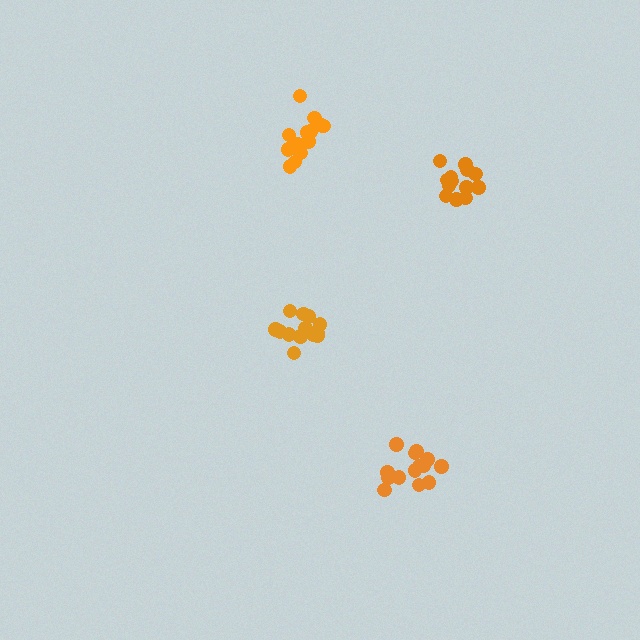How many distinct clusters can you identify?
There are 4 distinct clusters.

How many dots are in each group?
Group 1: 15 dots, Group 2: 13 dots, Group 3: 14 dots, Group 4: 13 dots (55 total).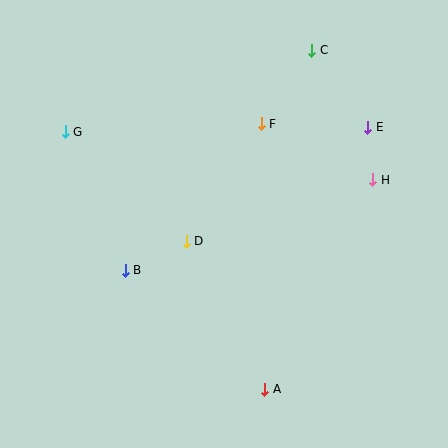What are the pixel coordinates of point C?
Point C is at (312, 50).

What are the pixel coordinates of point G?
Point G is at (65, 132).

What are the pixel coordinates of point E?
Point E is at (368, 127).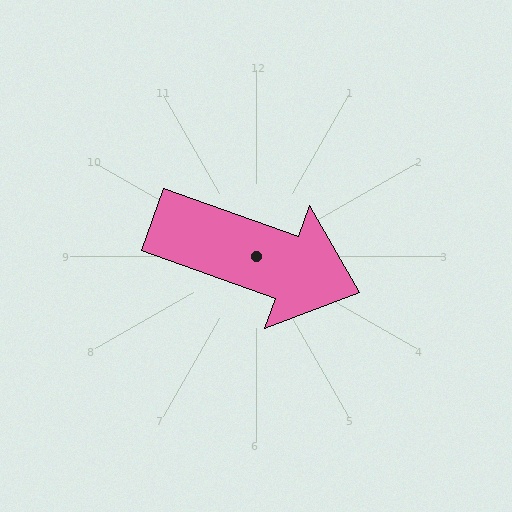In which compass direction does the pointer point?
East.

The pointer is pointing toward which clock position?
Roughly 4 o'clock.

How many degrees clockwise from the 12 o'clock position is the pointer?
Approximately 110 degrees.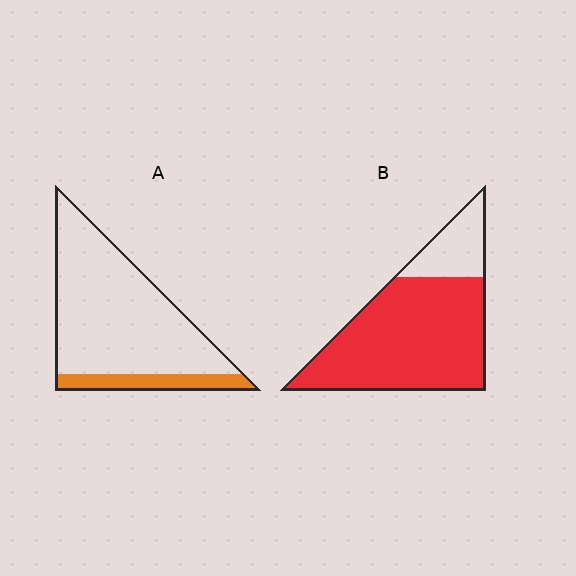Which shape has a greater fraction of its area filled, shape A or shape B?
Shape B.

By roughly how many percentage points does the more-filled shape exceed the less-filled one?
By roughly 65 percentage points (B over A).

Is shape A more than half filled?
No.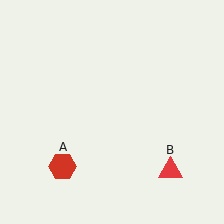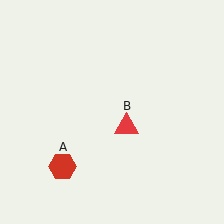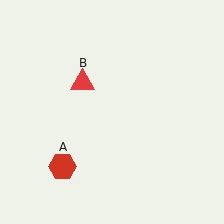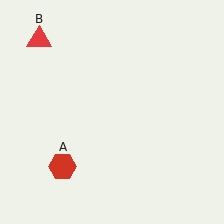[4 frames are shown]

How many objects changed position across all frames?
1 object changed position: red triangle (object B).